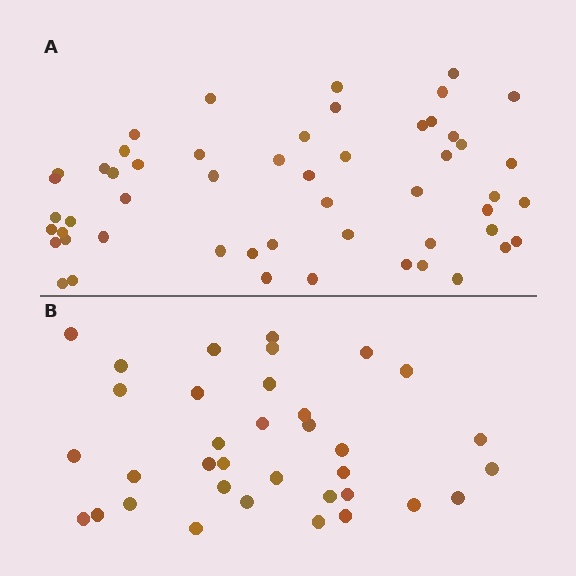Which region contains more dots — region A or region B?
Region A (the top region) has more dots.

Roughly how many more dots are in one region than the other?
Region A has approximately 20 more dots than region B.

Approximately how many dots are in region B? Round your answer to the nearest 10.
About 40 dots. (The exact count is 35, which rounds to 40.)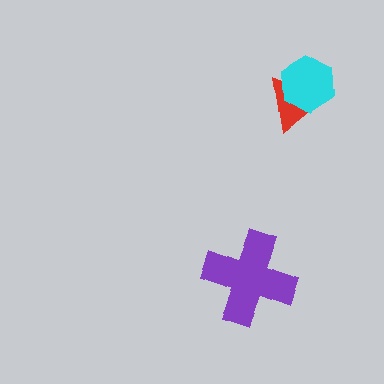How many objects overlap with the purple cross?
0 objects overlap with the purple cross.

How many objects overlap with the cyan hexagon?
1 object overlaps with the cyan hexagon.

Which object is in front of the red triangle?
The cyan hexagon is in front of the red triangle.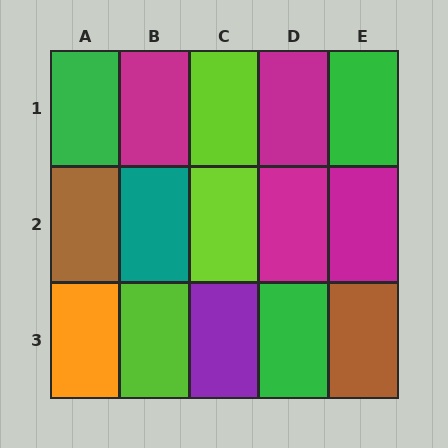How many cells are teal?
1 cell is teal.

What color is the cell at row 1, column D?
Magenta.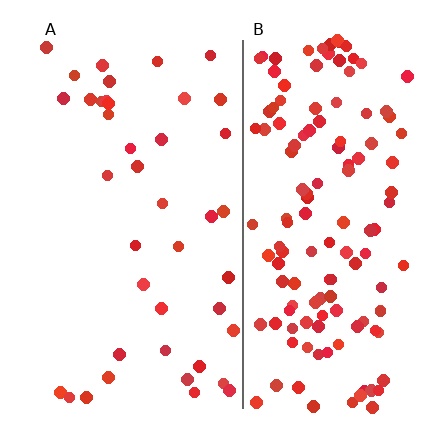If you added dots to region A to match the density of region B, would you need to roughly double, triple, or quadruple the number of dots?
Approximately triple.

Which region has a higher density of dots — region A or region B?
B (the right).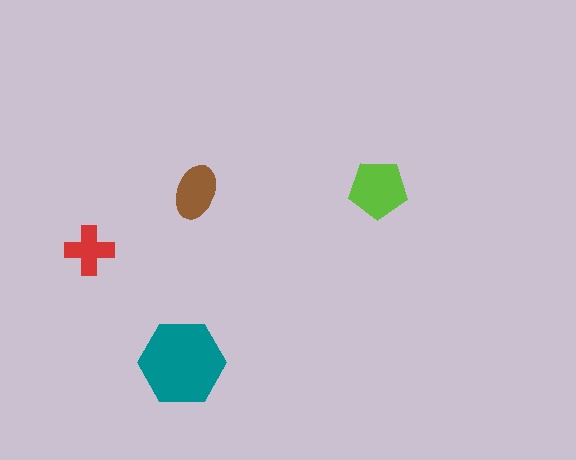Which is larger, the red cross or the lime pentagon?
The lime pentagon.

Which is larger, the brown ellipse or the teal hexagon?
The teal hexagon.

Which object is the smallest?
The red cross.